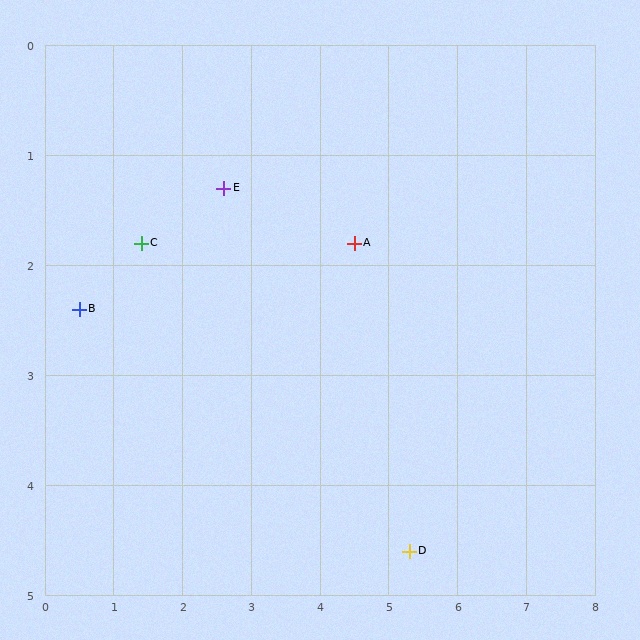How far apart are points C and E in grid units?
Points C and E are about 1.3 grid units apart.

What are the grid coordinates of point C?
Point C is at approximately (1.4, 1.8).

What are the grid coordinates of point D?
Point D is at approximately (5.3, 4.6).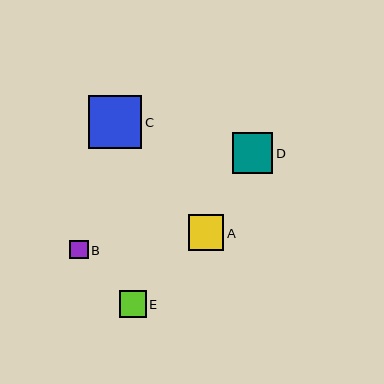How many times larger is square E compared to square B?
Square E is approximately 1.4 times the size of square B.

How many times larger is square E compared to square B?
Square E is approximately 1.4 times the size of square B.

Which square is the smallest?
Square B is the smallest with a size of approximately 19 pixels.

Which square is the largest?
Square C is the largest with a size of approximately 53 pixels.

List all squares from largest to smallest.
From largest to smallest: C, D, A, E, B.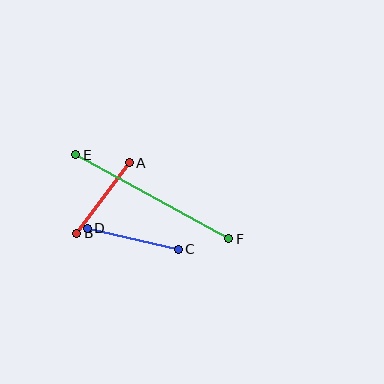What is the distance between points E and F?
The distance is approximately 175 pixels.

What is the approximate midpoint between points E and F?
The midpoint is at approximately (152, 197) pixels.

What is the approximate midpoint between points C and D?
The midpoint is at approximately (133, 239) pixels.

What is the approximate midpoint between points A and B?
The midpoint is at approximately (103, 198) pixels.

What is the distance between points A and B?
The distance is approximately 88 pixels.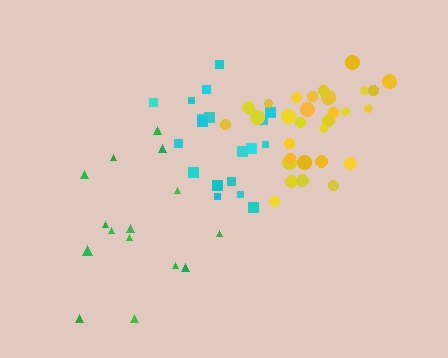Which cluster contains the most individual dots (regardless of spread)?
Yellow (30).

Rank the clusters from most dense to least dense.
yellow, cyan, green.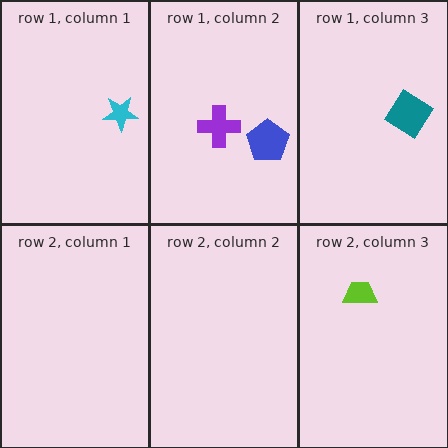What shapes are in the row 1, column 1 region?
The cyan star.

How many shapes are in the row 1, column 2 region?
2.